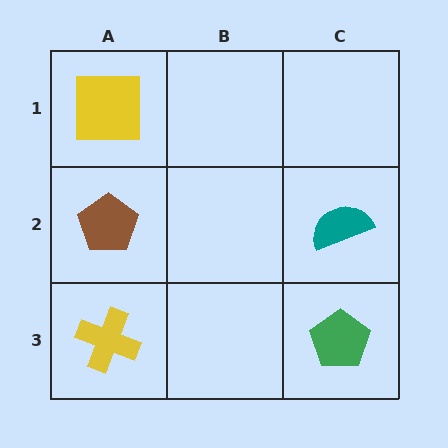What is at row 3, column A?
A yellow cross.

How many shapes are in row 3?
2 shapes.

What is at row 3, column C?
A green pentagon.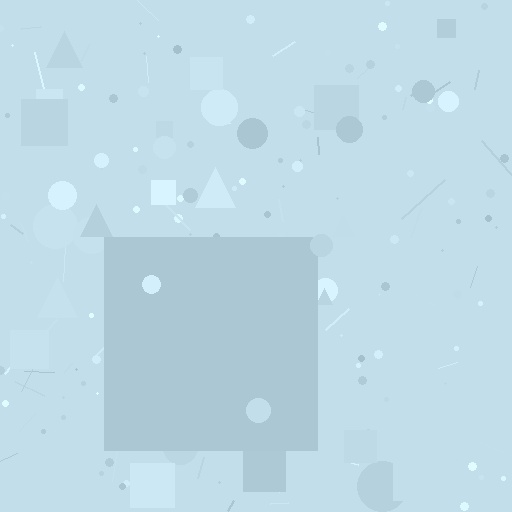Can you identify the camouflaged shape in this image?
The camouflaged shape is a square.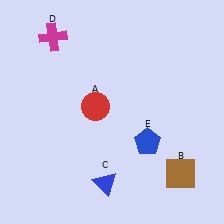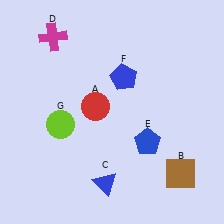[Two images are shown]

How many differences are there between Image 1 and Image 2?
There are 2 differences between the two images.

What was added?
A blue pentagon (F), a lime circle (G) were added in Image 2.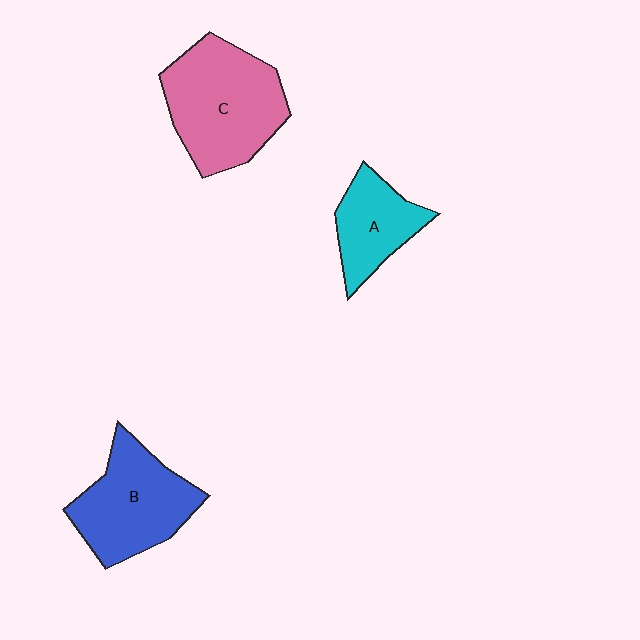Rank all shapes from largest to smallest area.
From largest to smallest: C (pink), B (blue), A (cyan).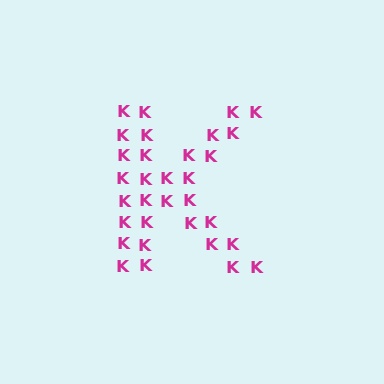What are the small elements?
The small elements are letter K's.